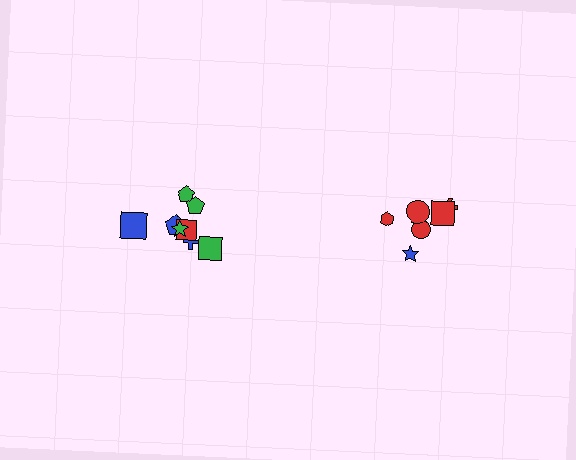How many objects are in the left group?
There are 8 objects.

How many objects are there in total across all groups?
There are 14 objects.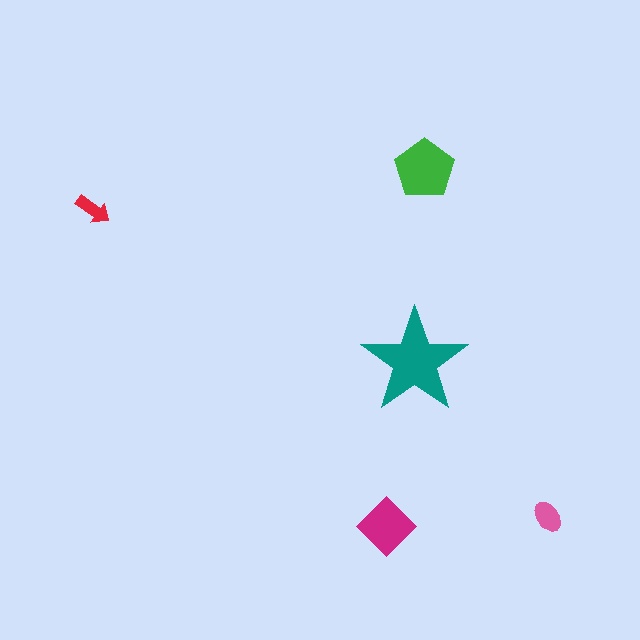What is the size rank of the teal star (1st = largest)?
1st.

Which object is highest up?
The green pentagon is topmost.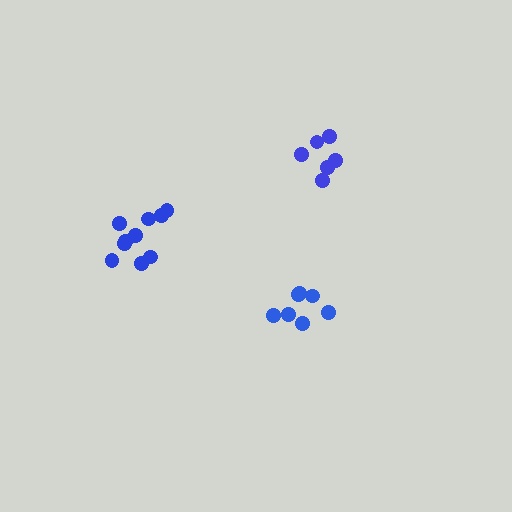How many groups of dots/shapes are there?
There are 3 groups.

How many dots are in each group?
Group 1: 6 dots, Group 2: 10 dots, Group 3: 7 dots (23 total).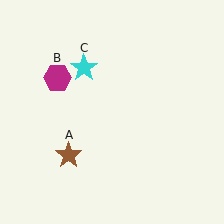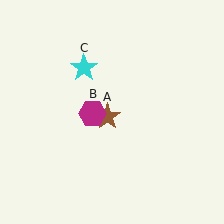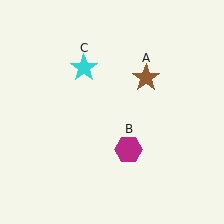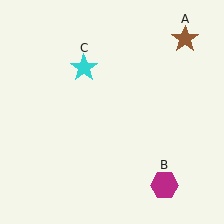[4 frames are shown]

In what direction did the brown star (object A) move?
The brown star (object A) moved up and to the right.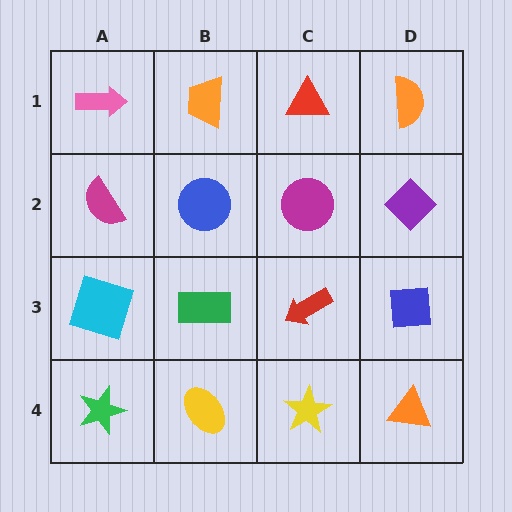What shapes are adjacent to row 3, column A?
A magenta semicircle (row 2, column A), a green star (row 4, column A), a green rectangle (row 3, column B).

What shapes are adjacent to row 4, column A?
A cyan square (row 3, column A), a yellow ellipse (row 4, column B).